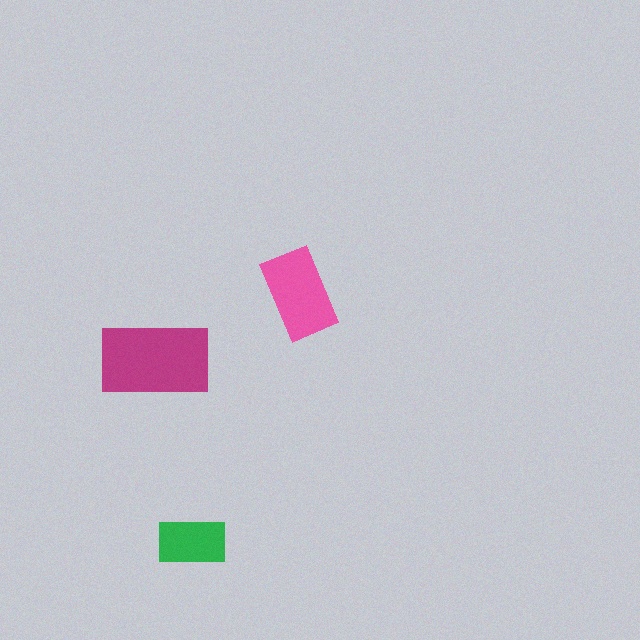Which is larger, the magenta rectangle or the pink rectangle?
The magenta one.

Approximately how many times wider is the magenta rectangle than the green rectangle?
About 1.5 times wider.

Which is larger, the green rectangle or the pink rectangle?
The pink one.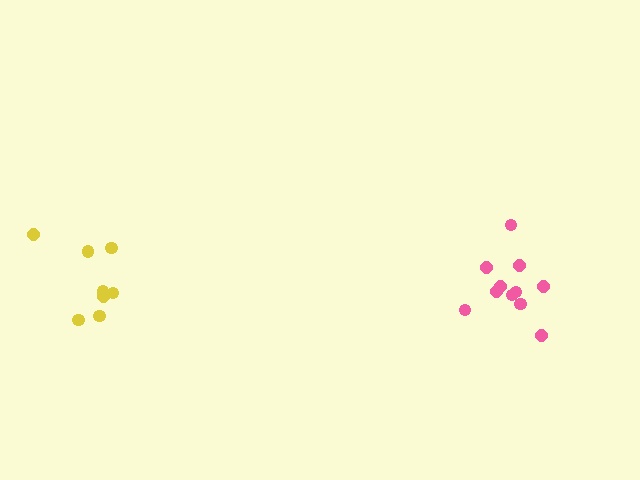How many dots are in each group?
Group 1: 8 dots, Group 2: 11 dots (19 total).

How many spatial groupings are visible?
There are 2 spatial groupings.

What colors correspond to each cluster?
The clusters are colored: yellow, pink.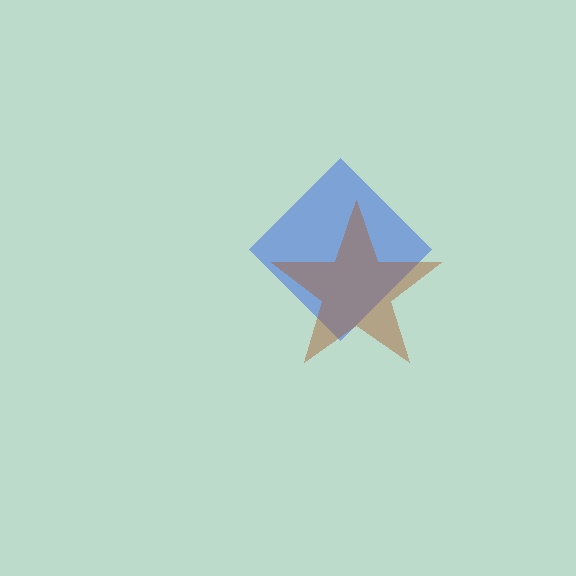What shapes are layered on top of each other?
The layered shapes are: a blue diamond, a brown star.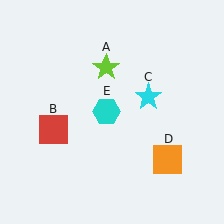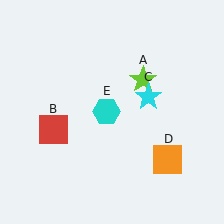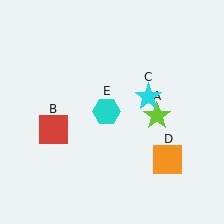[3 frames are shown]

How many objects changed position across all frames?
1 object changed position: lime star (object A).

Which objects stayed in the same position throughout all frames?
Red square (object B) and cyan star (object C) and orange square (object D) and cyan hexagon (object E) remained stationary.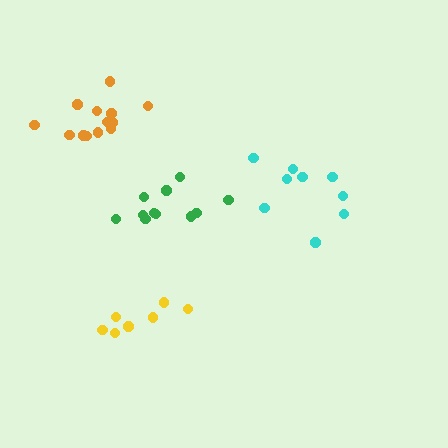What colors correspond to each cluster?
The clusters are colored: yellow, green, cyan, orange.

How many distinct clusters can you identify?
There are 4 distinct clusters.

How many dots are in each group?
Group 1: 7 dots, Group 2: 12 dots, Group 3: 9 dots, Group 4: 13 dots (41 total).